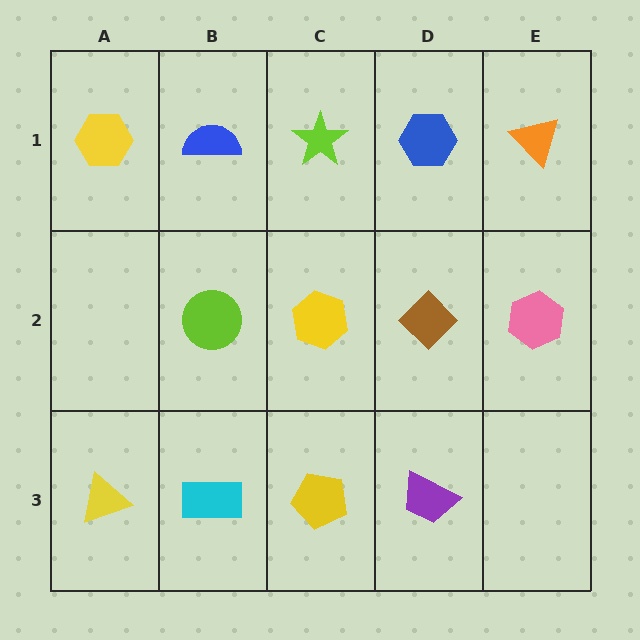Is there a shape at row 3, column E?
No, that cell is empty.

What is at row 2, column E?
A pink hexagon.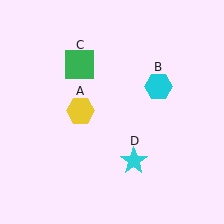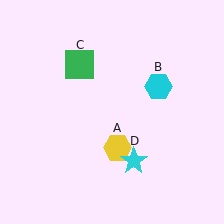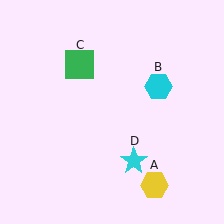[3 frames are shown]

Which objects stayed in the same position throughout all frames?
Cyan hexagon (object B) and green square (object C) and cyan star (object D) remained stationary.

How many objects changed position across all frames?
1 object changed position: yellow hexagon (object A).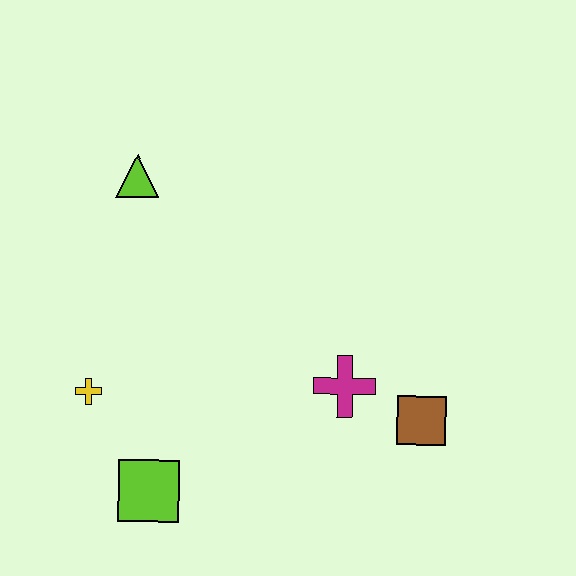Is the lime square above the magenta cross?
No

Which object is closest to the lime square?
The yellow cross is closest to the lime square.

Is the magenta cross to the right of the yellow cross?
Yes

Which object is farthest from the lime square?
The lime triangle is farthest from the lime square.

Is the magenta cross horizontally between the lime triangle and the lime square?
No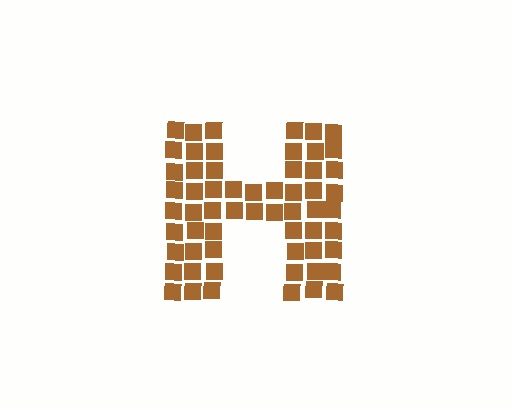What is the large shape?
The large shape is the letter H.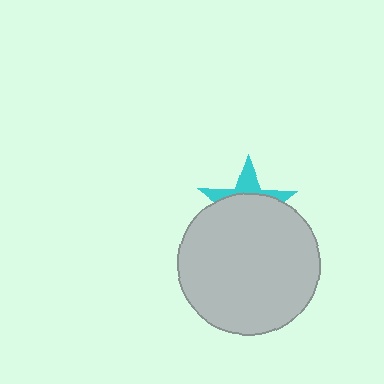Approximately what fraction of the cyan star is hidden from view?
Roughly 67% of the cyan star is hidden behind the light gray circle.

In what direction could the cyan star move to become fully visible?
The cyan star could move up. That would shift it out from behind the light gray circle entirely.